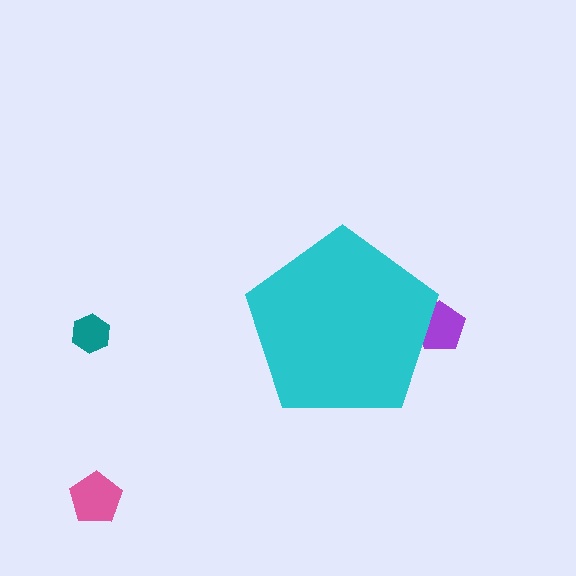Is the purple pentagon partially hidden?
Yes, the purple pentagon is partially hidden behind the cyan pentagon.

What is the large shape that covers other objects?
A cyan pentagon.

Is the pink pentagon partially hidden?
No, the pink pentagon is fully visible.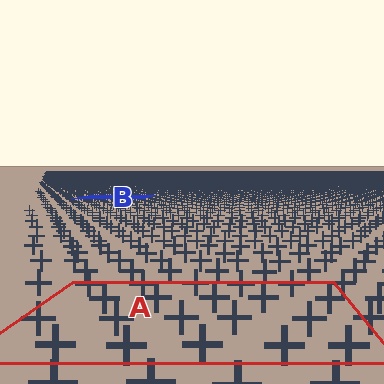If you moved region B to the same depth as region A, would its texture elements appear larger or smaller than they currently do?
They would appear larger. At a closer depth, the same texture elements are projected at a bigger on-screen size.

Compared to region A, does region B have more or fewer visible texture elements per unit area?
Region B has more texture elements per unit area — they are packed more densely because it is farther away.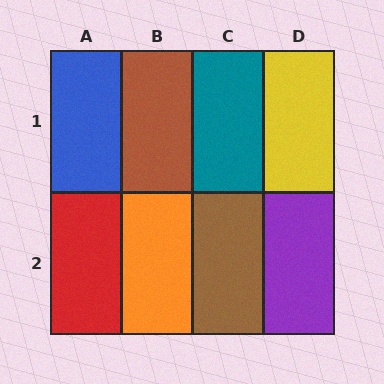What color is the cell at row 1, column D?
Yellow.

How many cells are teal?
1 cell is teal.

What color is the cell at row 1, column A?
Blue.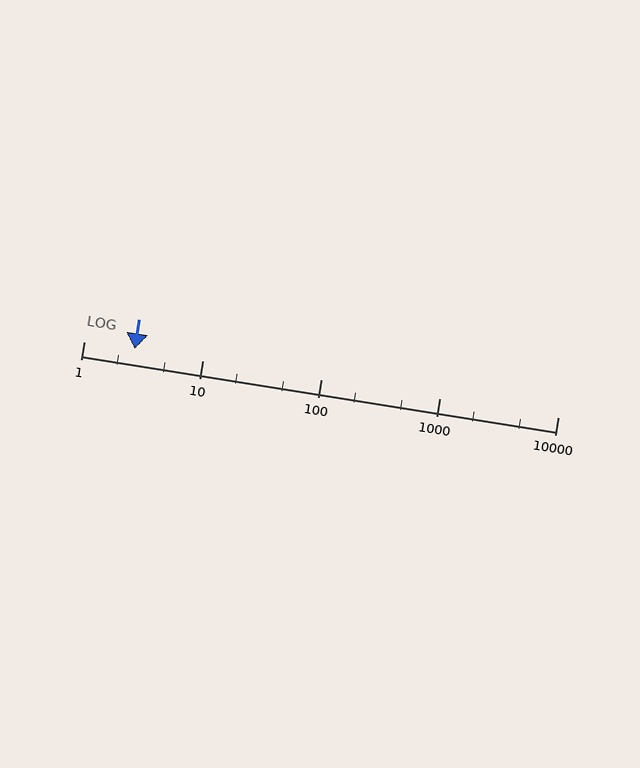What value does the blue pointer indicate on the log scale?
The pointer indicates approximately 2.7.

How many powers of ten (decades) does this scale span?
The scale spans 4 decades, from 1 to 10000.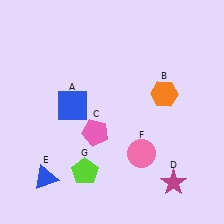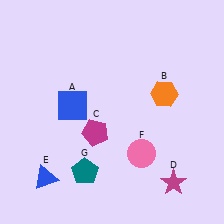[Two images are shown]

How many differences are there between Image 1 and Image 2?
There are 2 differences between the two images.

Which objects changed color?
C changed from pink to magenta. G changed from lime to teal.